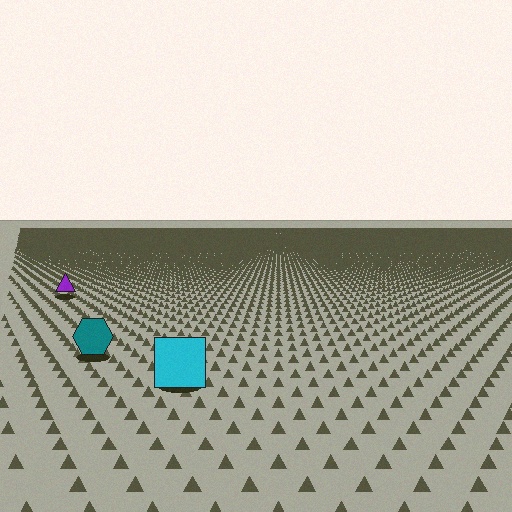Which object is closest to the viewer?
The cyan square is closest. The texture marks near it are larger and more spread out.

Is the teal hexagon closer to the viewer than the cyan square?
No. The cyan square is closer — you can tell from the texture gradient: the ground texture is coarser near it.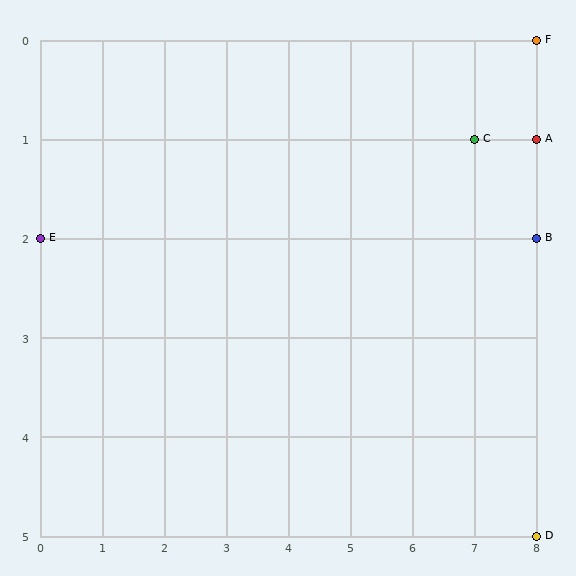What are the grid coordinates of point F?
Point F is at grid coordinates (8, 0).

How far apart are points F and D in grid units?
Points F and D are 5 rows apart.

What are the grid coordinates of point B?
Point B is at grid coordinates (8, 2).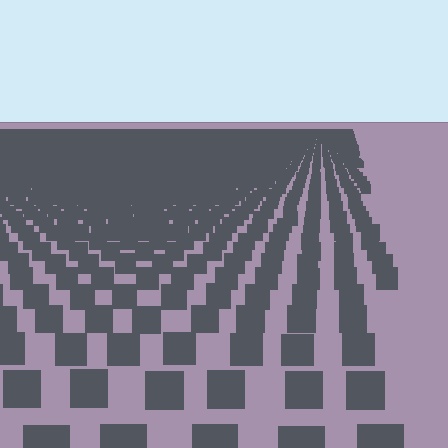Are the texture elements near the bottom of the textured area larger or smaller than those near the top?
Larger. Near the bottom, elements are closer to the viewer and appear at a bigger on-screen size.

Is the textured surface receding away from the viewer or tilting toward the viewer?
The surface is receding away from the viewer. Texture elements get smaller and denser toward the top.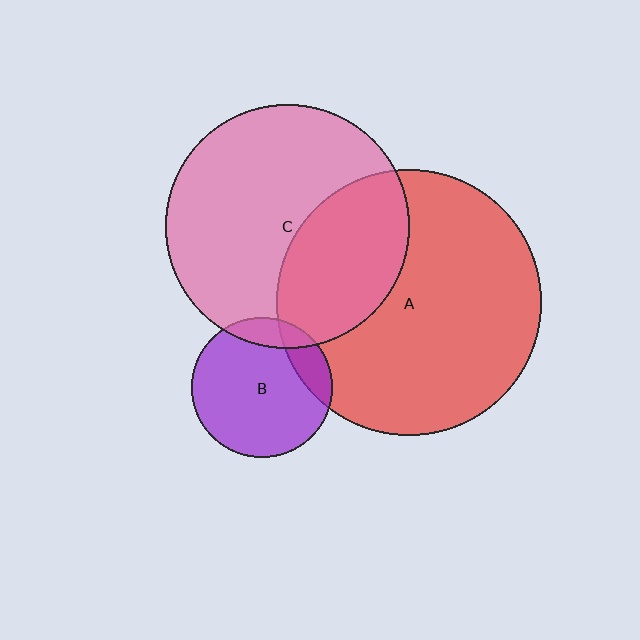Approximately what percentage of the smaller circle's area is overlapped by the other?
Approximately 15%.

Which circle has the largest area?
Circle A (red).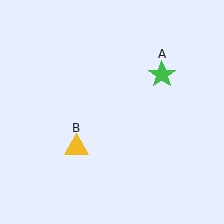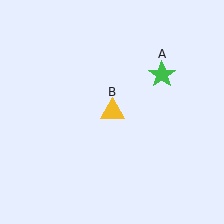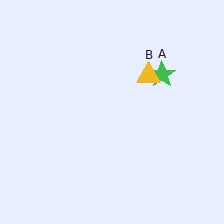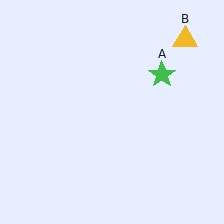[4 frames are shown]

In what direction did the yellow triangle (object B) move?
The yellow triangle (object B) moved up and to the right.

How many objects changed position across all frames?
1 object changed position: yellow triangle (object B).